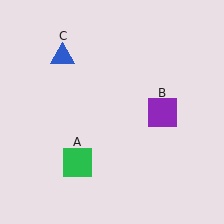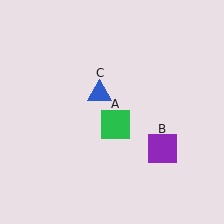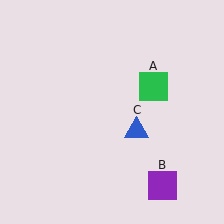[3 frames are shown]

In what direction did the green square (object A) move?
The green square (object A) moved up and to the right.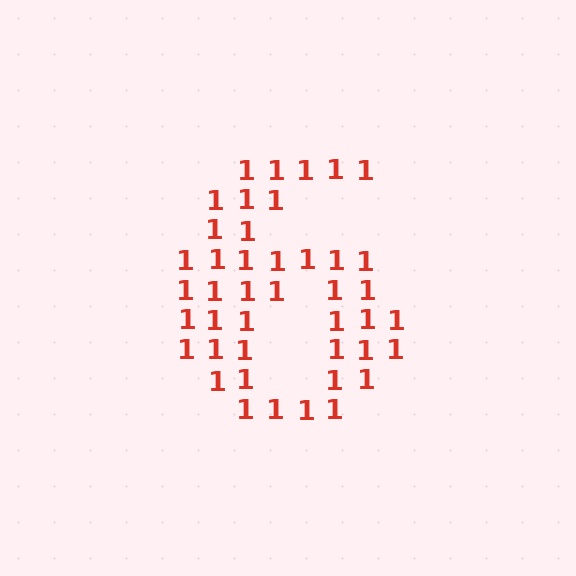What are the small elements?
The small elements are digit 1's.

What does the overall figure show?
The overall figure shows the digit 6.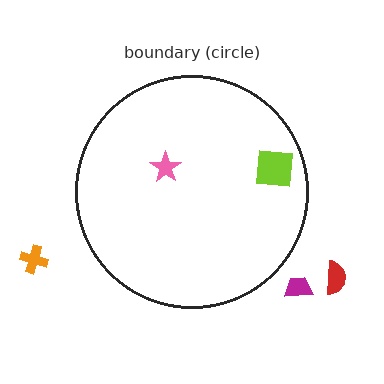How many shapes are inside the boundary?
2 inside, 3 outside.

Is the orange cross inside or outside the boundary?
Outside.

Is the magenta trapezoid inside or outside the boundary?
Outside.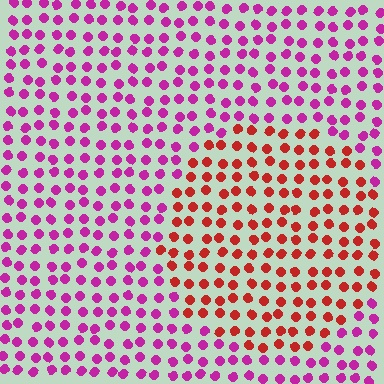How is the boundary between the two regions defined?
The boundary is defined purely by a slight shift in hue (about 49 degrees). Spacing, size, and orientation are identical on both sides.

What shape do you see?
I see a circle.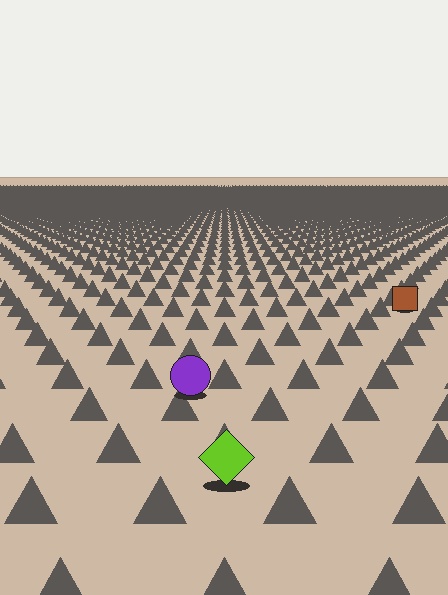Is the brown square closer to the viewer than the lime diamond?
No. The lime diamond is closer — you can tell from the texture gradient: the ground texture is coarser near it.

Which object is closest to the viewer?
The lime diamond is closest. The texture marks near it are larger and more spread out.